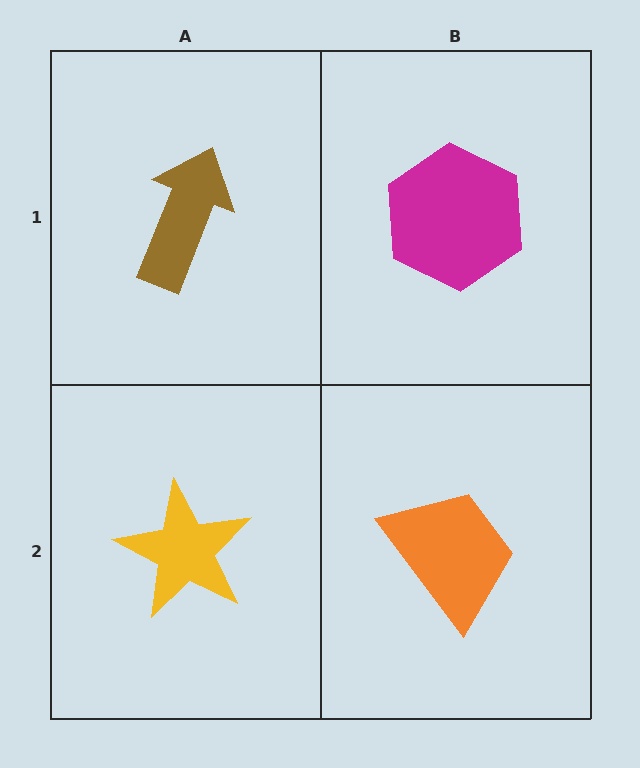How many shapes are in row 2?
2 shapes.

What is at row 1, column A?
A brown arrow.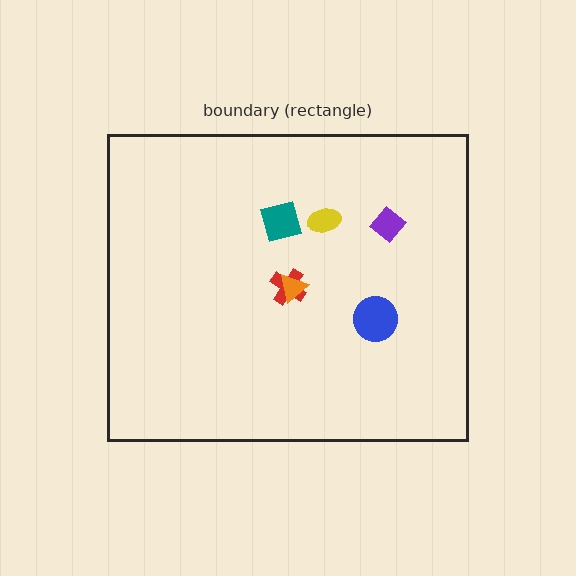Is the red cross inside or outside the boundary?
Inside.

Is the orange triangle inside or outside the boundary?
Inside.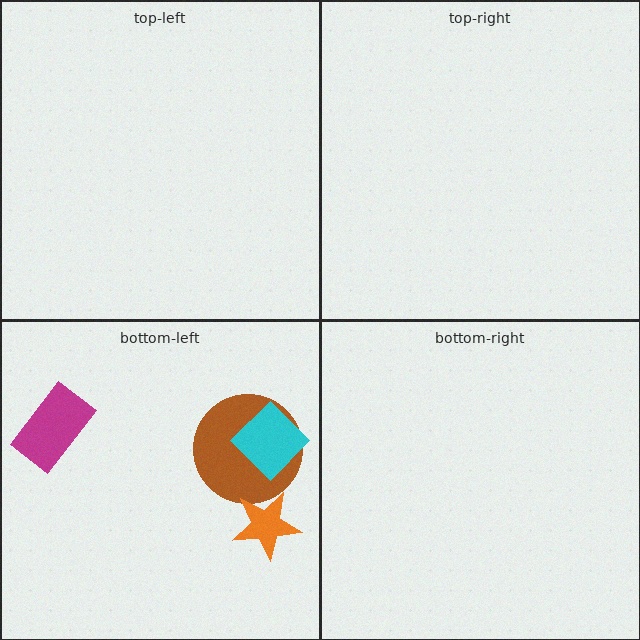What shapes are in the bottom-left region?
The brown circle, the orange star, the cyan diamond, the magenta rectangle.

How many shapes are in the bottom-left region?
4.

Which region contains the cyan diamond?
The bottom-left region.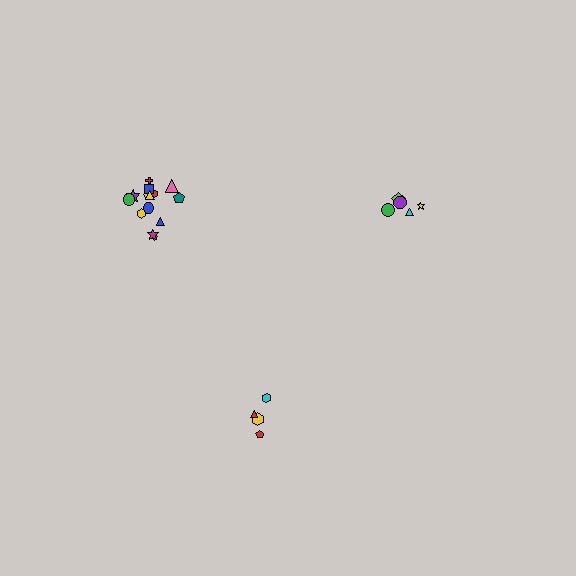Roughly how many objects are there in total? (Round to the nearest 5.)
Roughly 25 objects in total.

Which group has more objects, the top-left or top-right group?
The top-left group.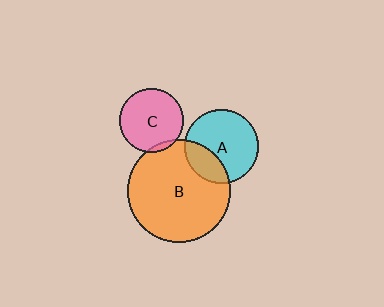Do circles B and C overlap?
Yes.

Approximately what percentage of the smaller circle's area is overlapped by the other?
Approximately 5%.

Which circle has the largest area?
Circle B (orange).